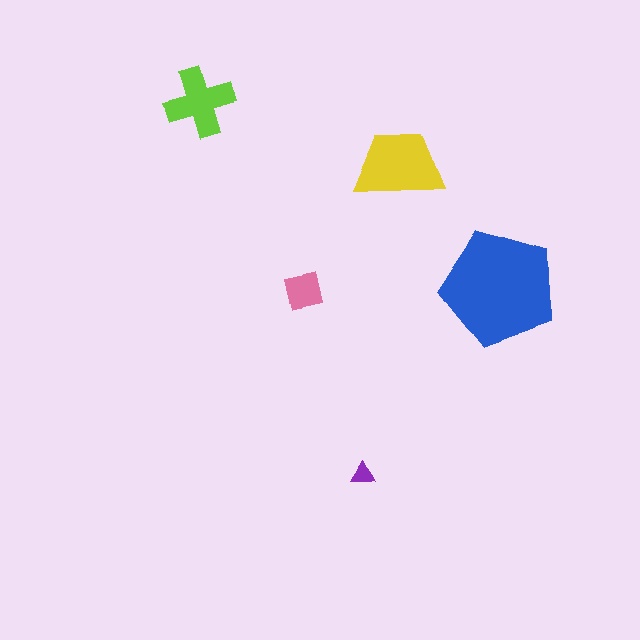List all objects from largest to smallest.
The blue pentagon, the yellow trapezoid, the lime cross, the pink square, the purple triangle.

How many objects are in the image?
There are 5 objects in the image.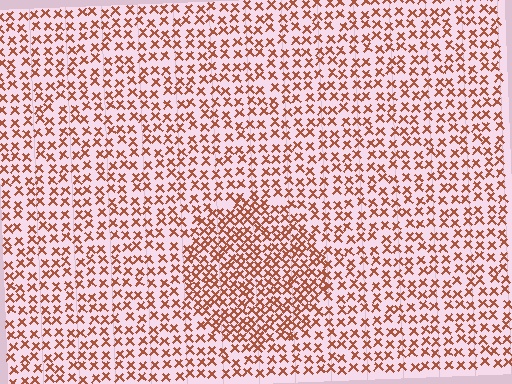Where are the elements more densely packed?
The elements are more densely packed inside the circle boundary.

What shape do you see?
I see a circle.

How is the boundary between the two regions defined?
The boundary is defined by a change in element density (approximately 1.7x ratio). All elements are the same color, size, and shape.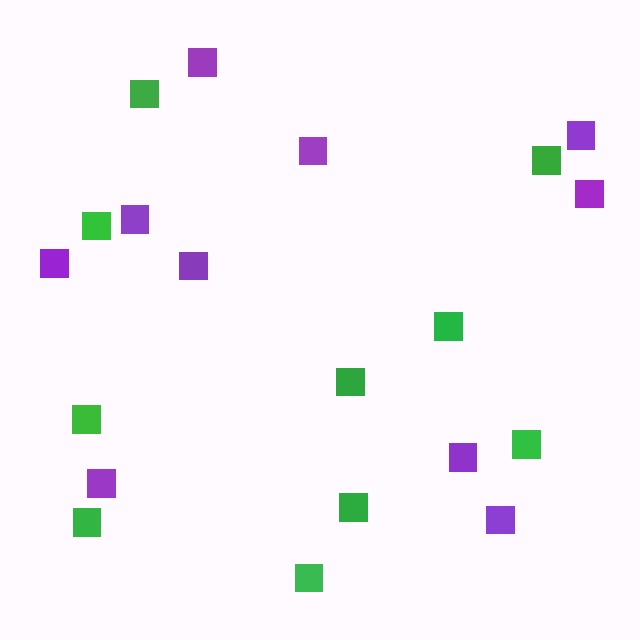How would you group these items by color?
There are 2 groups: one group of green squares (10) and one group of purple squares (10).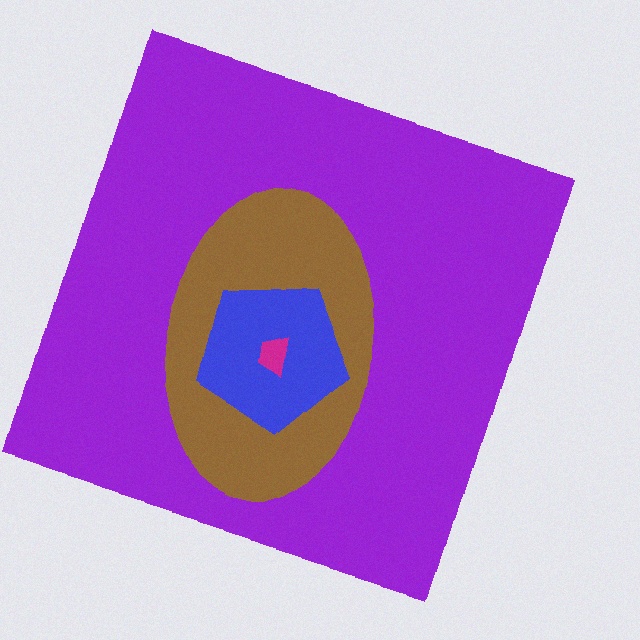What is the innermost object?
The magenta trapezoid.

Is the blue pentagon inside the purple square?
Yes.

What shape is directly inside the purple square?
The brown ellipse.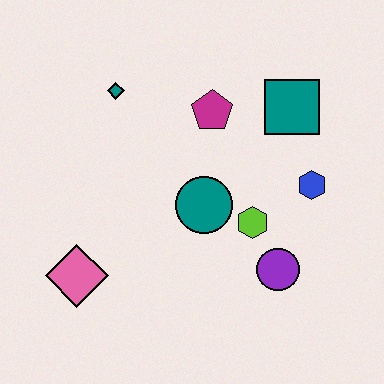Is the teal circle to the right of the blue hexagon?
No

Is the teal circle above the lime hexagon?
Yes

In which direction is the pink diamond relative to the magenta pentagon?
The pink diamond is below the magenta pentagon.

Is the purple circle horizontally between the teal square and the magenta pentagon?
Yes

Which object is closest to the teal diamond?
The magenta pentagon is closest to the teal diamond.